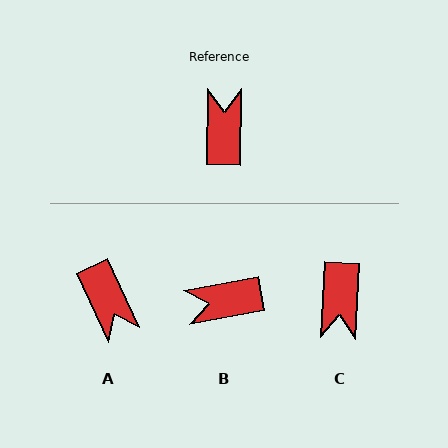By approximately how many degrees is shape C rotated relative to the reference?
Approximately 178 degrees counter-clockwise.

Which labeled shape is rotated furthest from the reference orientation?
C, about 178 degrees away.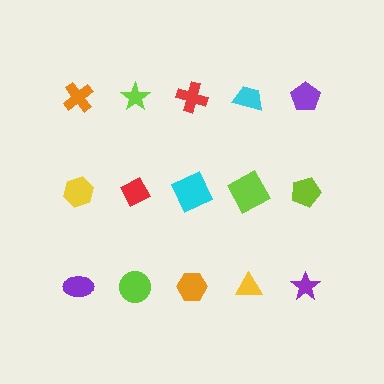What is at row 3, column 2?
A lime circle.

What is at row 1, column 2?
A lime star.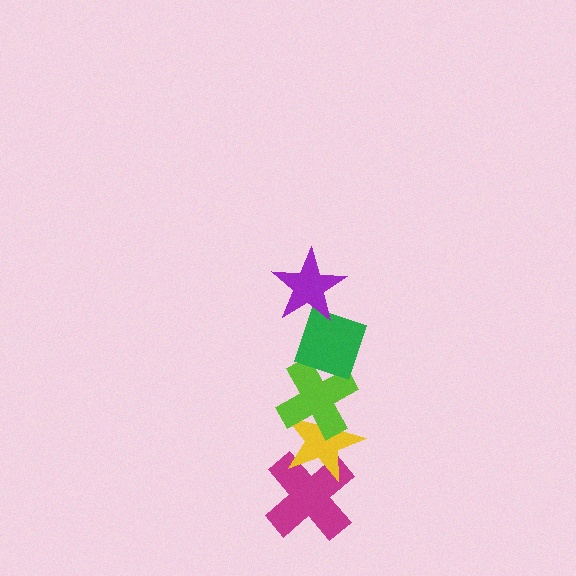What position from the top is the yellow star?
The yellow star is 4th from the top.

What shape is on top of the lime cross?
The green diamond is on top of the lime cross.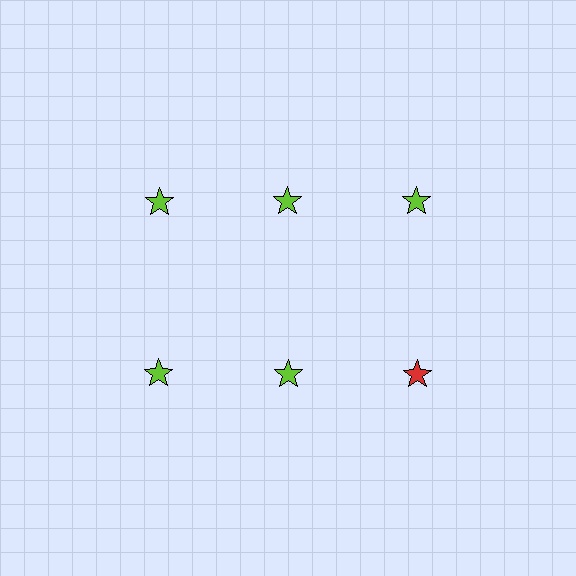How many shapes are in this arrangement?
There are 6 shapes arranged in a grid pattern.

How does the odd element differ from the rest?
It has a different color: red instead of lime.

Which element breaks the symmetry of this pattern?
The red star in the second row, center column breaks the symmetry. All other shapes are lime stars.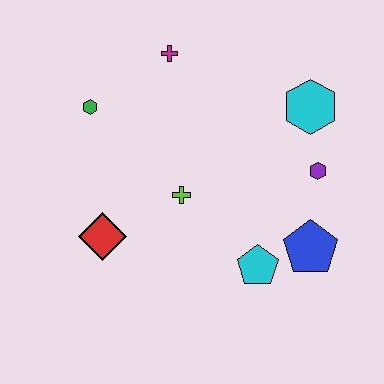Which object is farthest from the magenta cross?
The blue pentagon is farthest from the magenta cross.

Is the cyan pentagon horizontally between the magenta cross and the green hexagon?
No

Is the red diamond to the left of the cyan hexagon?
Yes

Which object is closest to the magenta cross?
The green hexagon is closest to the magenta cross.